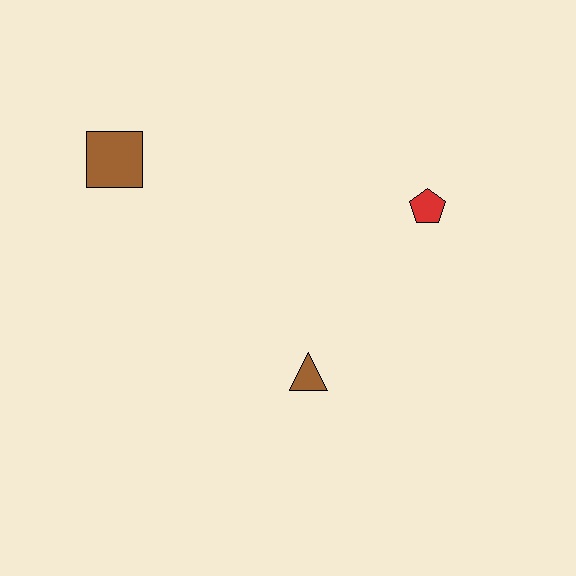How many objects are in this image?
There are 3 objects.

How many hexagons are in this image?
There are no hexagons.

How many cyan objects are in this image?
There are no cyan objects.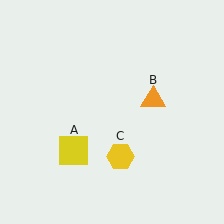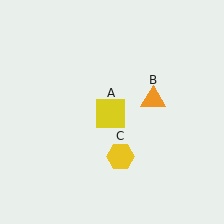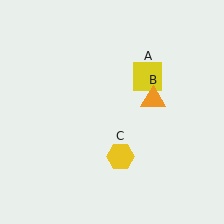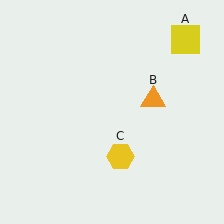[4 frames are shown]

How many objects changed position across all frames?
1 object changed position: yellow square (object A).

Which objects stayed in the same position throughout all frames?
Orange triangle (object B) and yellow hexagon (object C) remained stationary.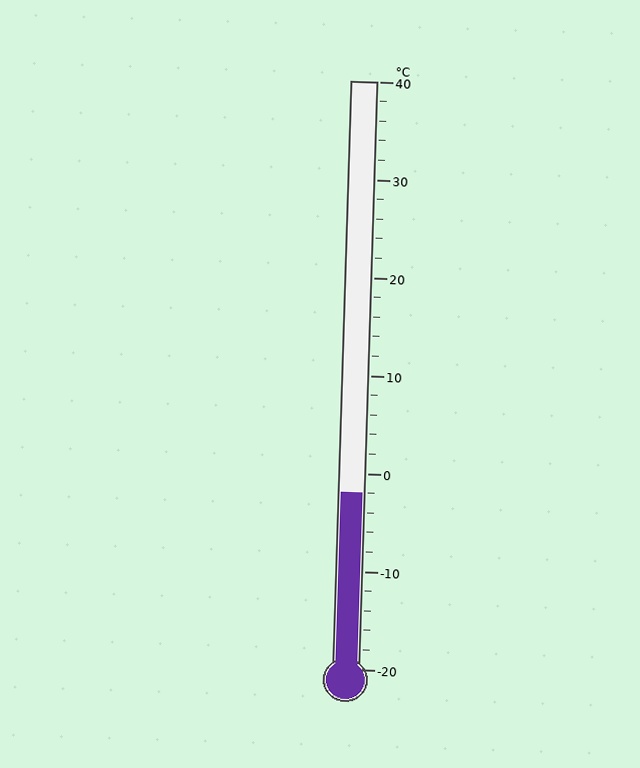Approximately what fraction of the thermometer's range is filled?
The thermometer is filled to approximately 30% of its range.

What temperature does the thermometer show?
The thermometer shows approximately -2°C.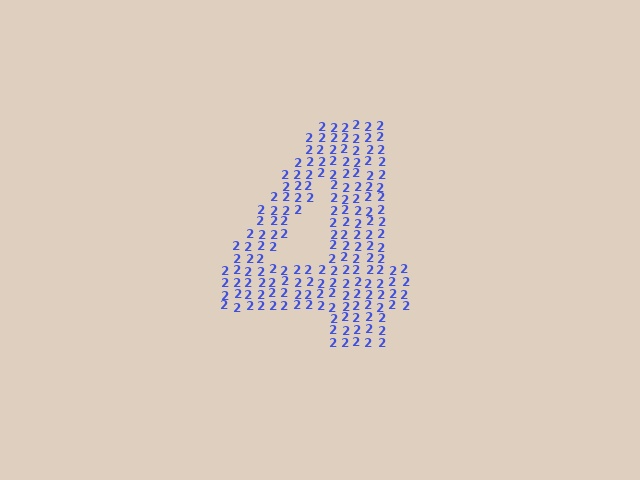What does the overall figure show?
The overall figure shows the digit 4.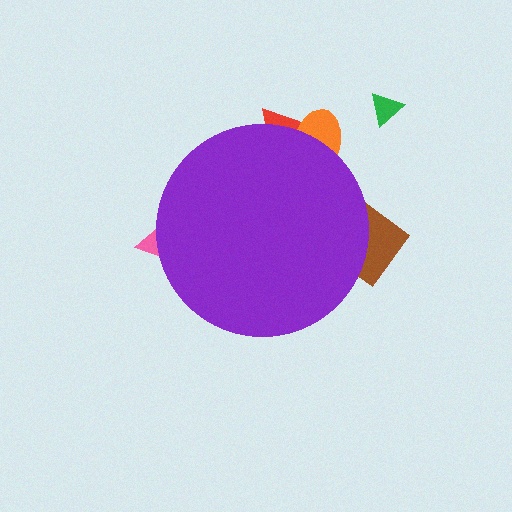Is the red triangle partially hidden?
Yes, the red triangle is partially hidden behind the purple circle.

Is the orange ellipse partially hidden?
Yes, the orange ellipse is partially hidden behind the purple circle.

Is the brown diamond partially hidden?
Yes, the brown diamond is partially hidden behind the purple circle.